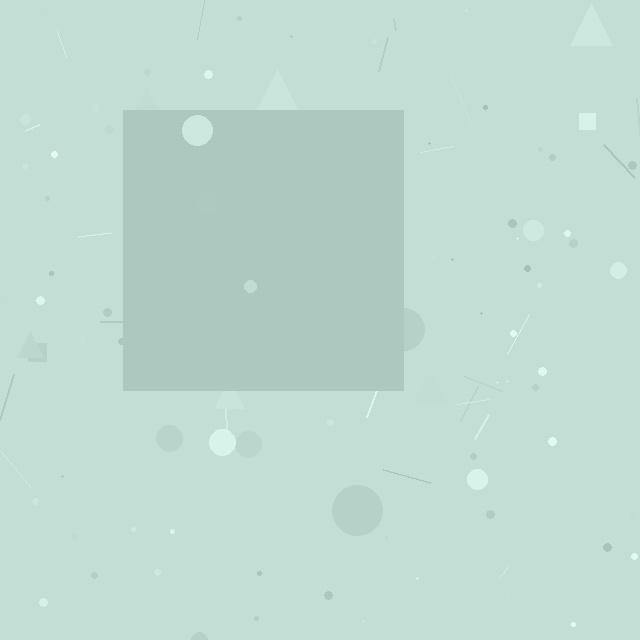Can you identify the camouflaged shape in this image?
The camouflaged shape is a square.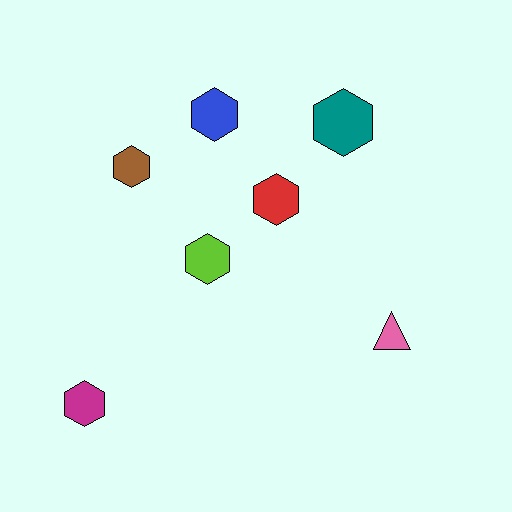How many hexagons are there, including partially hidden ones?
There are 6 hexagons.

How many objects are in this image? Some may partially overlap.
There are 7 objects.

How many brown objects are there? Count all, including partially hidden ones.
There is 1 brown object.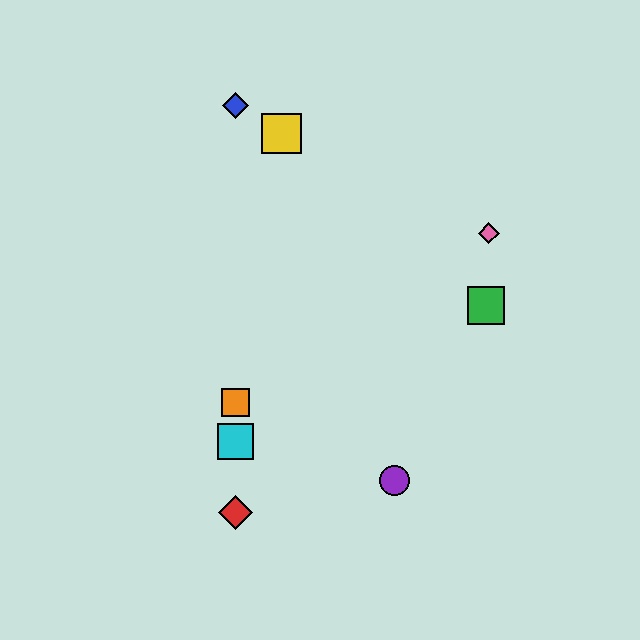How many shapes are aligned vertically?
4 shapes (the red diamond, the blue diamond, the orange square, the cyan square) are aligned vertically.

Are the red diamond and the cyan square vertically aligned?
Yes, both are at x≈236.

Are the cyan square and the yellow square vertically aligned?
No, the cyan square is at x≈236 and the yellow square is at x≈281.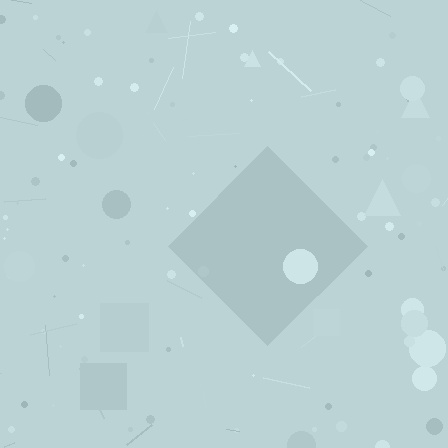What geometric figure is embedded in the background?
A diamond is embedded in the background.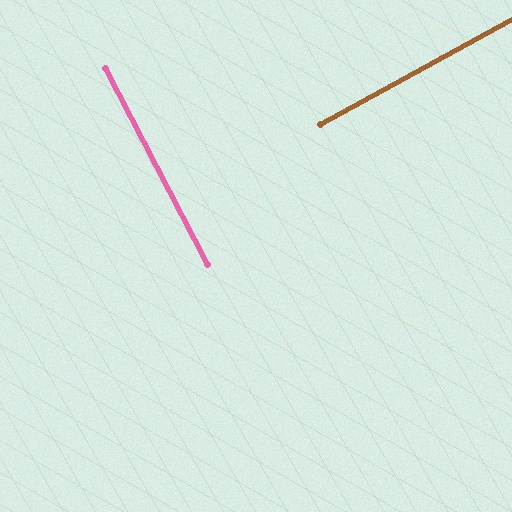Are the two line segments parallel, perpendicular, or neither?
Perpendicular — they meet at approximately 89°.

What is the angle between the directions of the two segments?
Approximately 89 degrees.